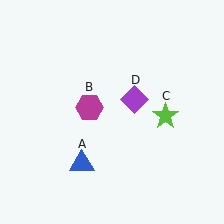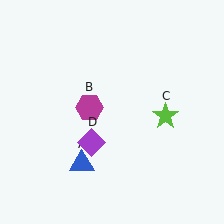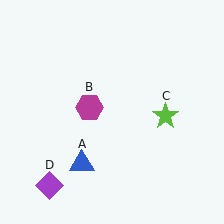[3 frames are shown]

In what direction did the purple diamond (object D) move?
The purple diamond (object D) moved down and to the left.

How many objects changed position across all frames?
1 object changed position: purple diamond (object D).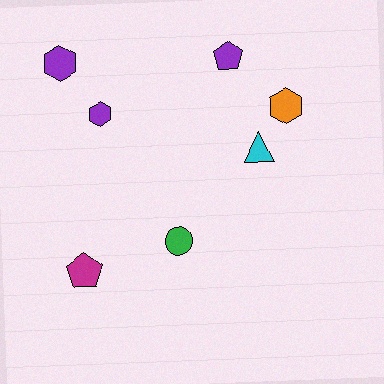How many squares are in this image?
There are no squares.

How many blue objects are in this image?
There are no blue objects.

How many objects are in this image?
There are 7 objects.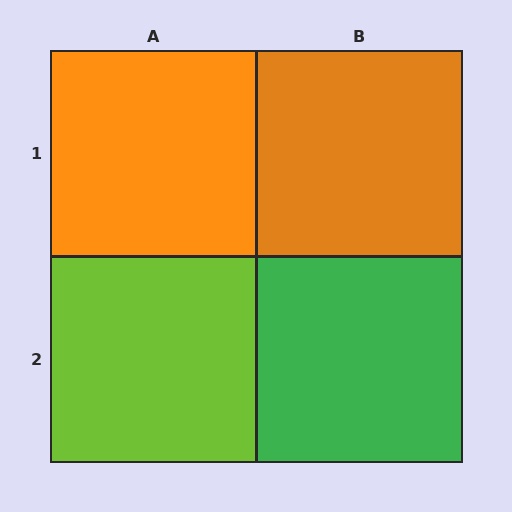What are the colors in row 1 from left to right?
Orange, orange.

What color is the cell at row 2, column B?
Green.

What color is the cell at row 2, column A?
Lime.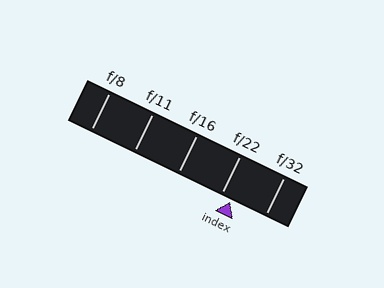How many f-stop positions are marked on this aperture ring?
There are 5 f-stop positions marked.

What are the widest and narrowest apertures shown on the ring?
The widest aperture shown is f/8 and the narrowest is f/32.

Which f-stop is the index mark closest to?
The index mark is closest to f/22.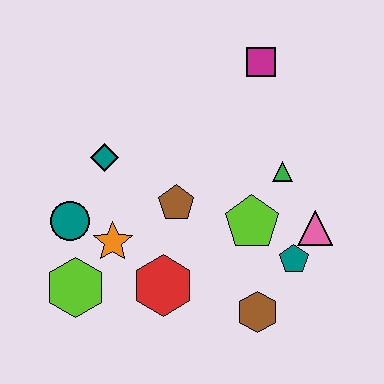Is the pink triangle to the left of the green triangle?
No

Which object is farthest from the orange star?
The magenta square is farthest from the orange star.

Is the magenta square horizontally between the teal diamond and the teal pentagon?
Yes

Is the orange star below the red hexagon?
No